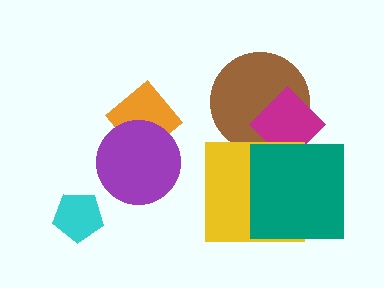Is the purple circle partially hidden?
No, no other shape covers it.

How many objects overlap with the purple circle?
1 object overlaps with the purple circle.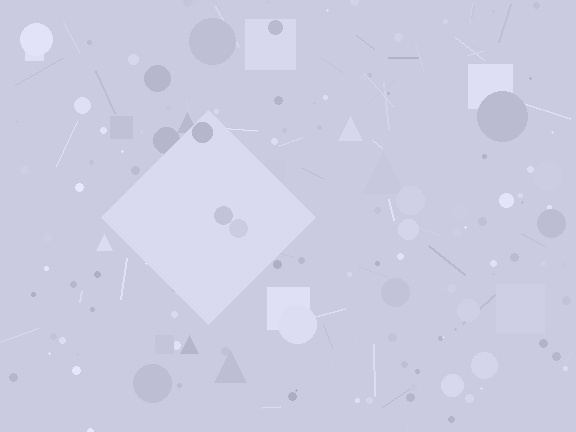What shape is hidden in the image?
A diamond is hidden in the image.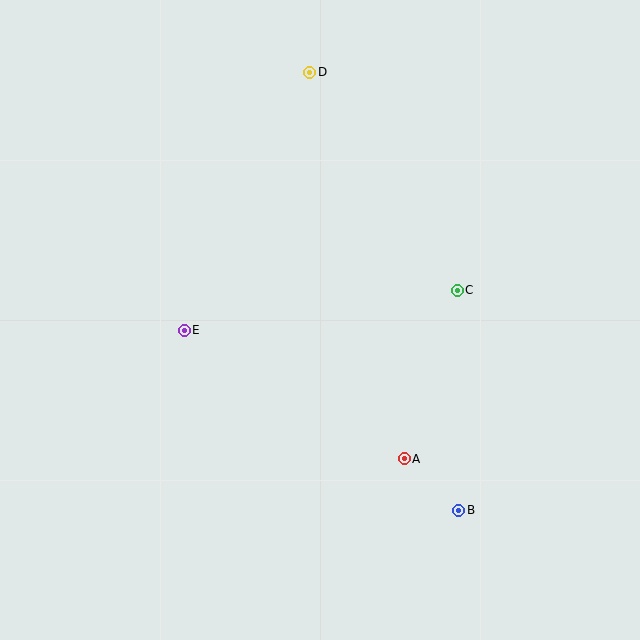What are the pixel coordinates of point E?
Point E is at (184, 330).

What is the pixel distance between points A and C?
The distance between A and C is 177 pixels.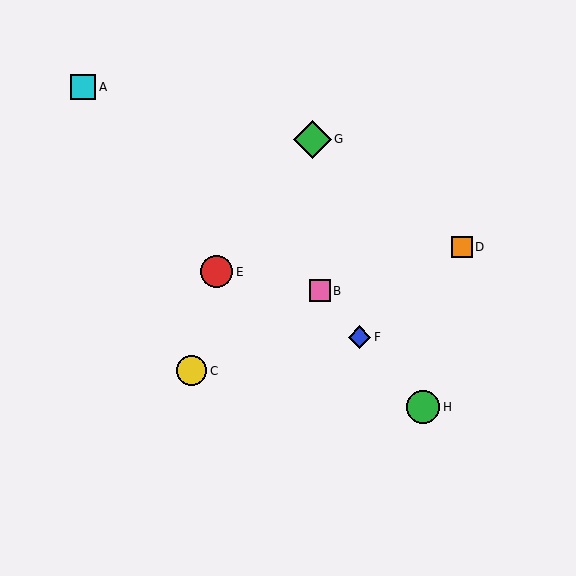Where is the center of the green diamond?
The center of the green diamond is at (313, 139).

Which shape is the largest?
The green diamond (labeled G) is the largest.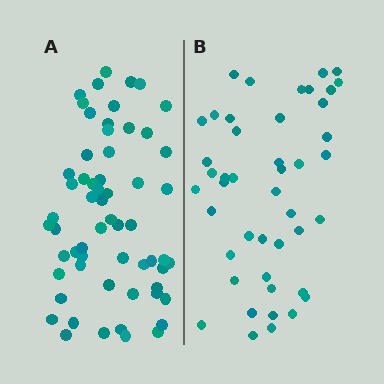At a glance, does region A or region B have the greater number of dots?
Region A (the left region) has more dots.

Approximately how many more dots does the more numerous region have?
Region A has approximately 15 more dots than region B.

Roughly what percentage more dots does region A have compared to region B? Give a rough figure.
About 35% more.